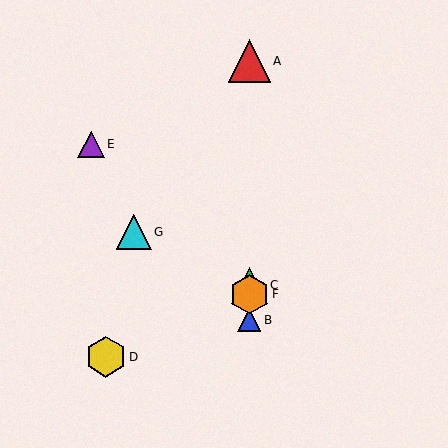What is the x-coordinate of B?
Object B is at x≈249.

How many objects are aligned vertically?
4 objects (A, B, C, F) are aligned vertically.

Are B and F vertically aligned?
Yes, both are at x≈249.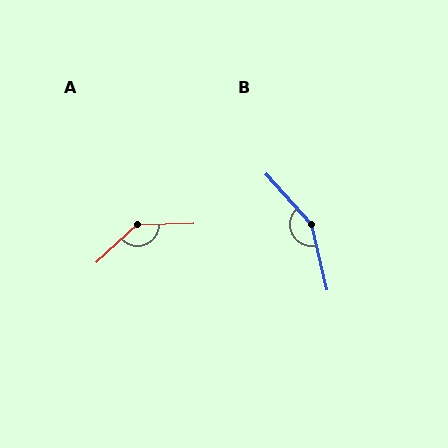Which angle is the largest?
B, at approximately 151 degrees.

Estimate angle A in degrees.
Approximately 139 degrees.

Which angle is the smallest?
A, at approximately 139 degrees.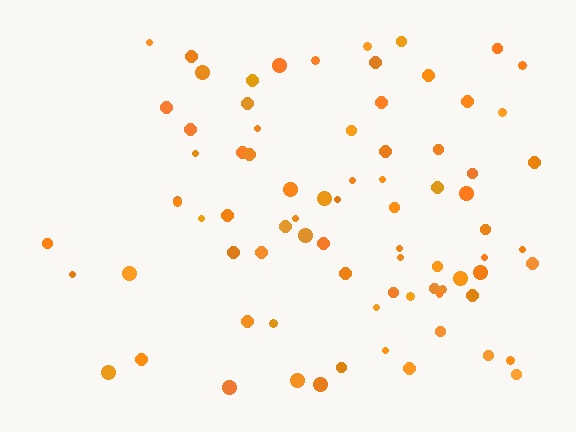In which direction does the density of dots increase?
From left to right, with the right side densest.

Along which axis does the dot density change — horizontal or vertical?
Horizontal.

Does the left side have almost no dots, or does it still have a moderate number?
Still a moderate number, just noticeably fewer than the right.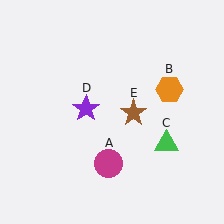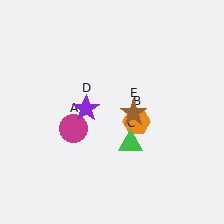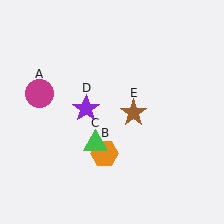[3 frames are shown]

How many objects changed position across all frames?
3 objects changed position: magenta circle (object A), orange hexagon (object B), green triangle (object C).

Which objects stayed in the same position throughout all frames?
Purple star (object D) and brown star (object E) remained stationary.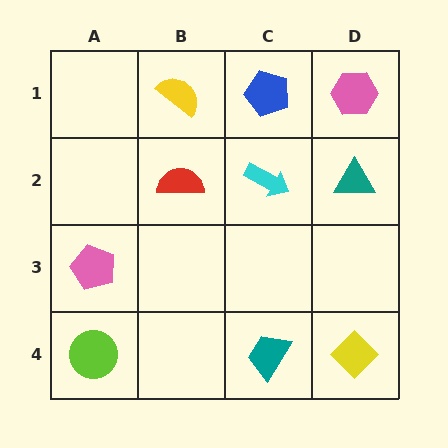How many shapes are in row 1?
3 shapes.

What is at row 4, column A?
A lime circle.